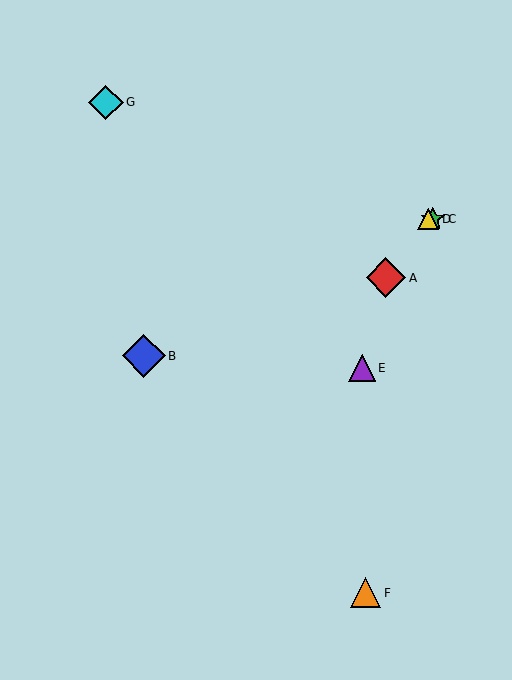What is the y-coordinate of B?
Object B is at y≈356.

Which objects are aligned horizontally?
Objects C, D are aligned horizontally.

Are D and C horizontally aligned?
Yes, both are at y≈219.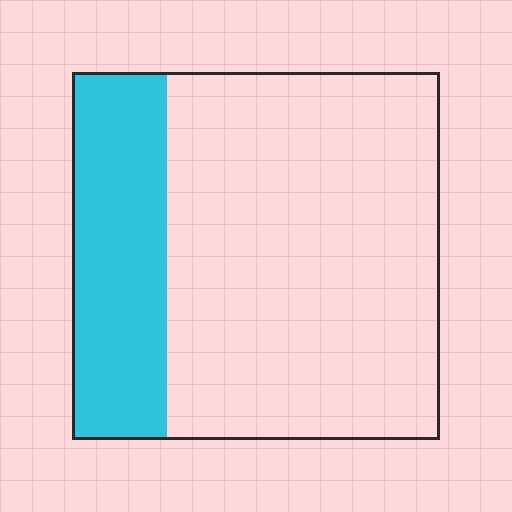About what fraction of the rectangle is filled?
About one quarter (1/4).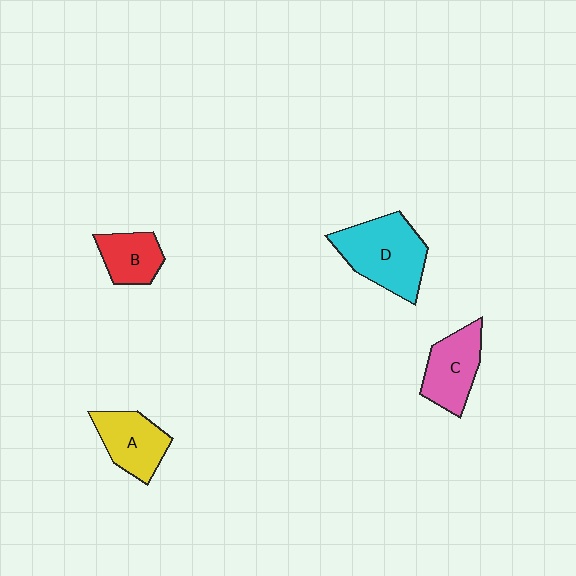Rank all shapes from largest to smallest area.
From largest to smallest: D (cyan), C (pink), A (yellow), B (red).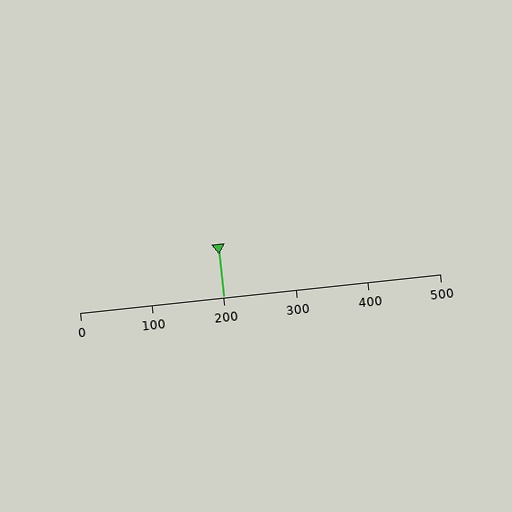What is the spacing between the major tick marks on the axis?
The major ticks are spaced 100 apart.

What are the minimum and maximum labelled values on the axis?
The axis runs from 0 to 500.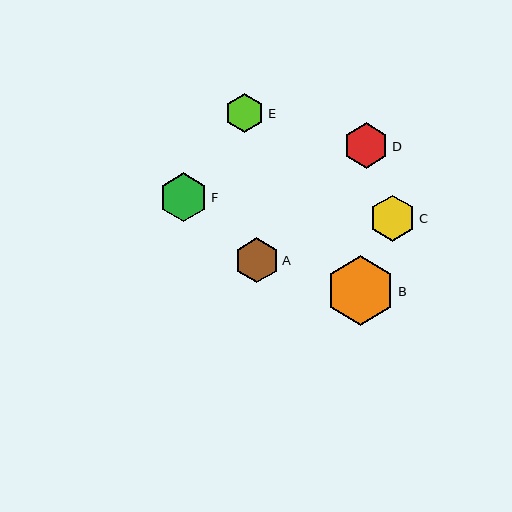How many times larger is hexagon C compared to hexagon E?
Hexagon C is approximately 1.2 times the size of hexagon E.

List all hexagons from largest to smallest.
From largest to smallest: B, F, C, D, A, E.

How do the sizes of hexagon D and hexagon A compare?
Hexagon D and hexagon A are approximately the same size.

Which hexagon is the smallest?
Hexagon E is the smallest with a size of approximately 40 pixels.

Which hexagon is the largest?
Hexagon B is the largest with a size of approximately 69 pixels.